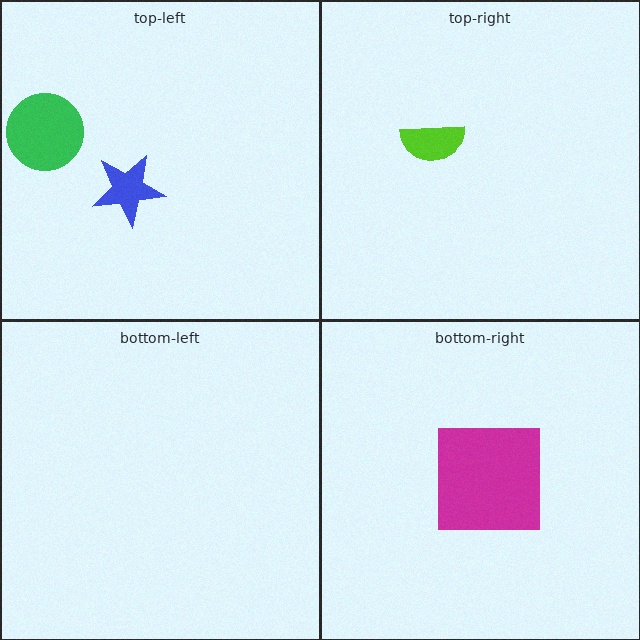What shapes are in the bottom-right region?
The magenta square.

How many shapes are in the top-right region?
1.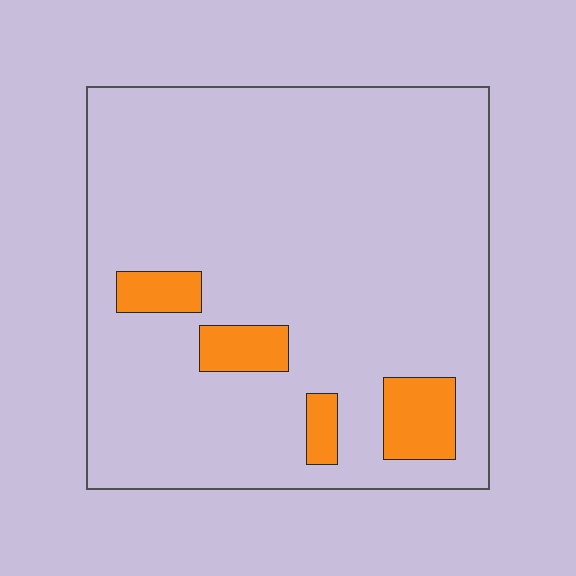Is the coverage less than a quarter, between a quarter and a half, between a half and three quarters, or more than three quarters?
Less than a quarter.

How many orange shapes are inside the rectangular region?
4.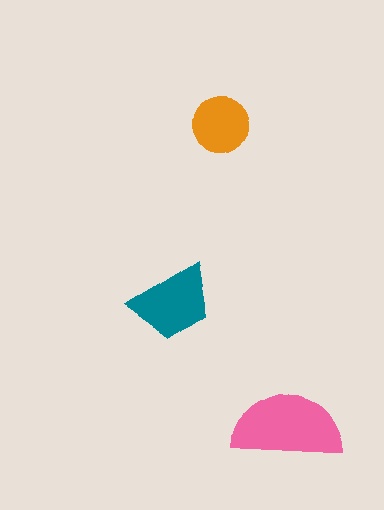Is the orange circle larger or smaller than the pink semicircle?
Smaller.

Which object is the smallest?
The orange circle.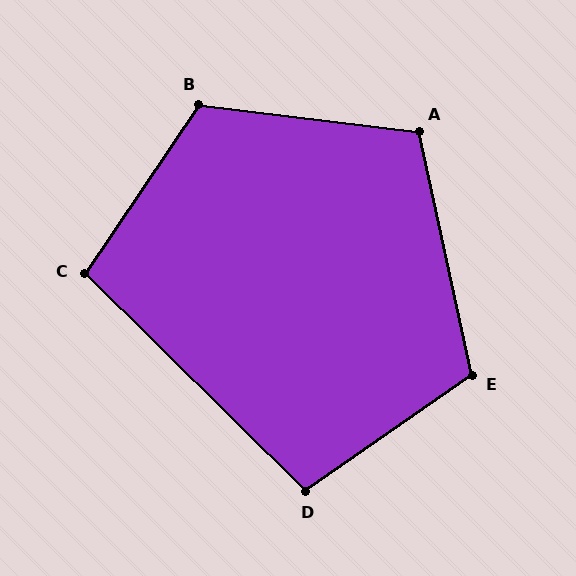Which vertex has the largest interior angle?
B, at approximately 117 degrees.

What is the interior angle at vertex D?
Approximately 101 degrees (obtuse).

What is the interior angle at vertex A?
Approximately 109 degrees (obtuse).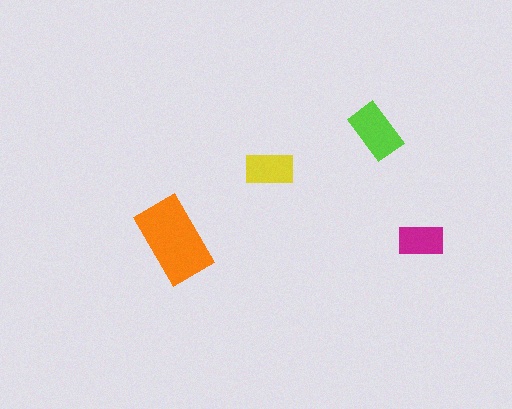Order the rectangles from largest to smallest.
the orange one, the lime one, the yellow one, the magenta one.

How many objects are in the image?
There are 4 objects in the image.